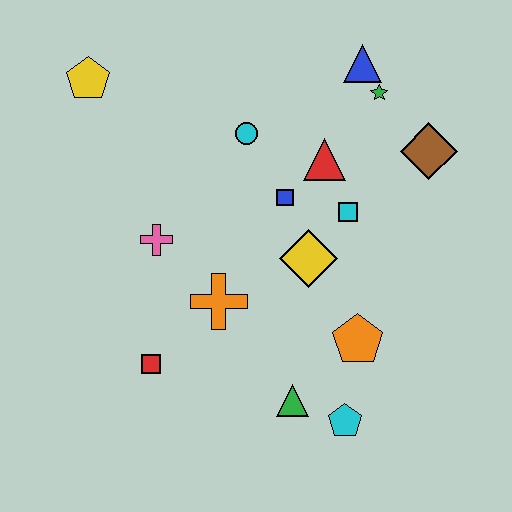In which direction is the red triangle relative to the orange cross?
The red triangle is above the orange cross.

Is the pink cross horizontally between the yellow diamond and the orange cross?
No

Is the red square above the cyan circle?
No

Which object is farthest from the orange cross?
The blue triangle is farthest from the orange cross.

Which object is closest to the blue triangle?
The green star is closest to the blue triangle.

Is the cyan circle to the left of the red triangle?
Yes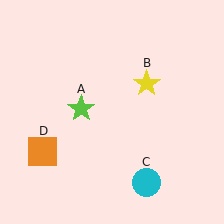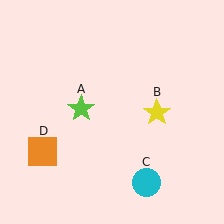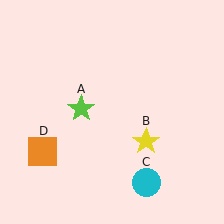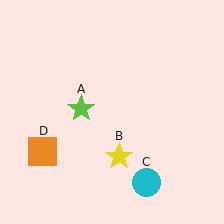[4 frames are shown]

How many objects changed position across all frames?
1 object changed position: yellow star (object B).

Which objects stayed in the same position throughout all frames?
Lime star (object A) and cyan circle (object C) and orange square (object D) remained stationary.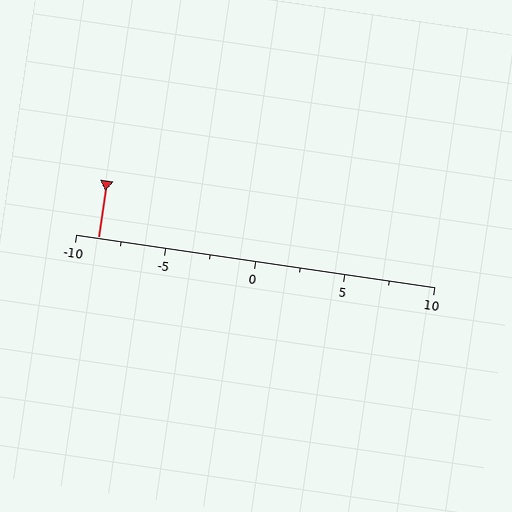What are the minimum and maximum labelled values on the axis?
The axis runs from -10 to 10.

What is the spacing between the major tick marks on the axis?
The major ticks are spaced 5 apart.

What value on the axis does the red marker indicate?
The marker indicates approximately -8.8.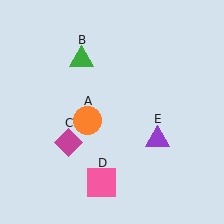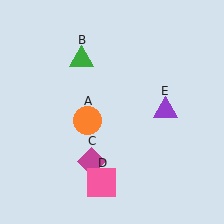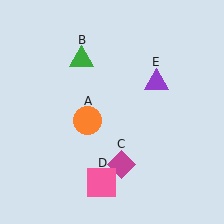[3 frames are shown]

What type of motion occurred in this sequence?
The magenta diamond (object C), purple triangle (object E) rotated counterclockwise around the center of the scene.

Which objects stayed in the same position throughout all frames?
Orange circle (object A) and green triangle (object B) and pink square (object D) remained stationary.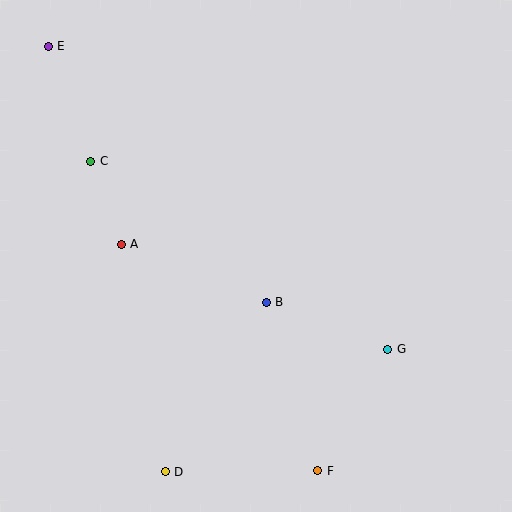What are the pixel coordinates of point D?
Point D is at (165, 472).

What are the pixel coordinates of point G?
Point G is at (388, 349).